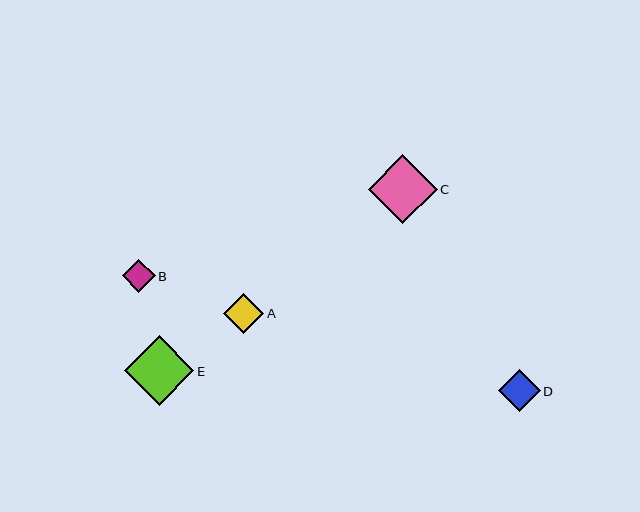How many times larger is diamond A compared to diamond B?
Diamond A is approximately 1.2 times the size of diamond B.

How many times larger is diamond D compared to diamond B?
Diamond D is approximately 1.3 times the size of diamond B.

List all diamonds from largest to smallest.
From largest to smallest: E, C, D, A, B.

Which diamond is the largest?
Diamond E is the largest with a size of approximately 69 pixels.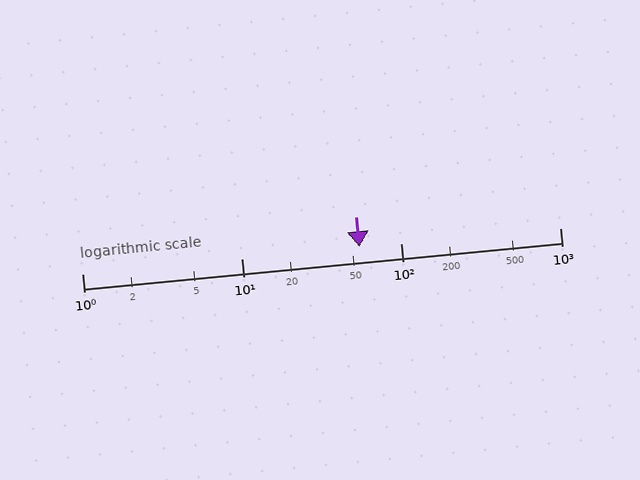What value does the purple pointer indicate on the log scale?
The pointer indicates approximately 55.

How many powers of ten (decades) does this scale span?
The scale spans 3 decades, from 1 to 1000.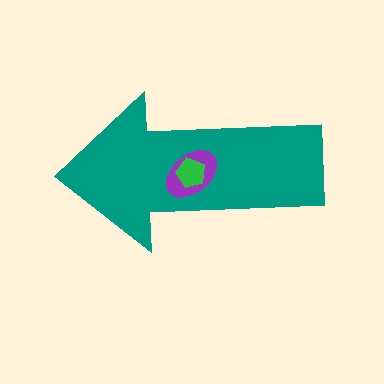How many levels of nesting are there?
3.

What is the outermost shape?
The teal arrow.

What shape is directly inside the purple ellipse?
The green pentagon.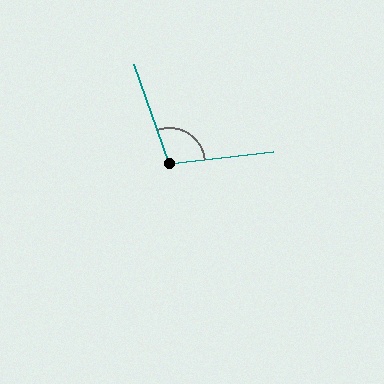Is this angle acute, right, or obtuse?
It is obtuse.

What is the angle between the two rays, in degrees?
Approximately 103 degrees.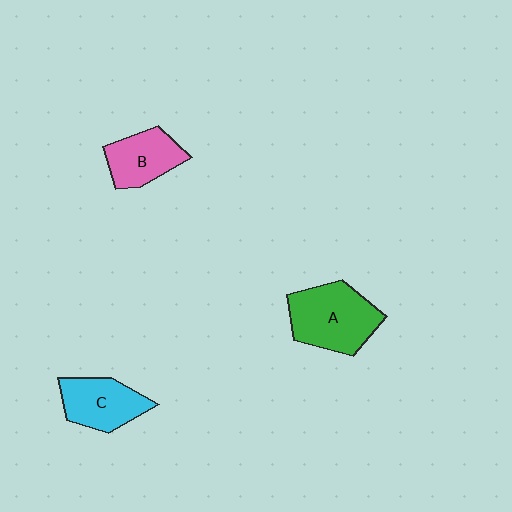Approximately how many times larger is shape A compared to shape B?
Approximately 1.5 times.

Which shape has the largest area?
Shape A (green).